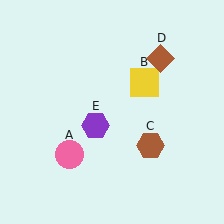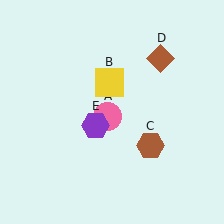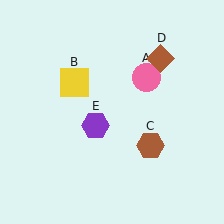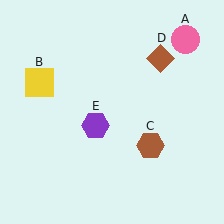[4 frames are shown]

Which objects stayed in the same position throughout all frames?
Brown hexagon (object C) and brown diamond (object D) and purple hexagon (object E) remained stationary.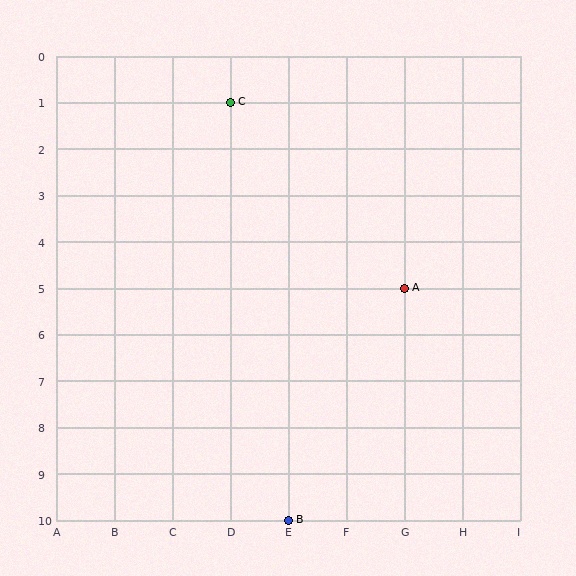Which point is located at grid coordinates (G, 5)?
Point A is at (G, 5).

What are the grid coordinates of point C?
Point C is at grid coordinates (D, 1).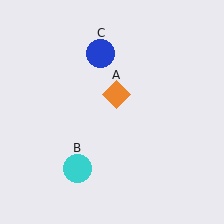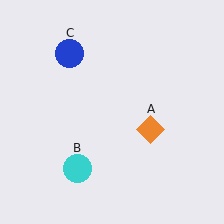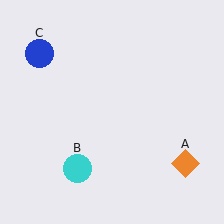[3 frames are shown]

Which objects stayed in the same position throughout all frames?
Cyan circle (object B) remained stationary.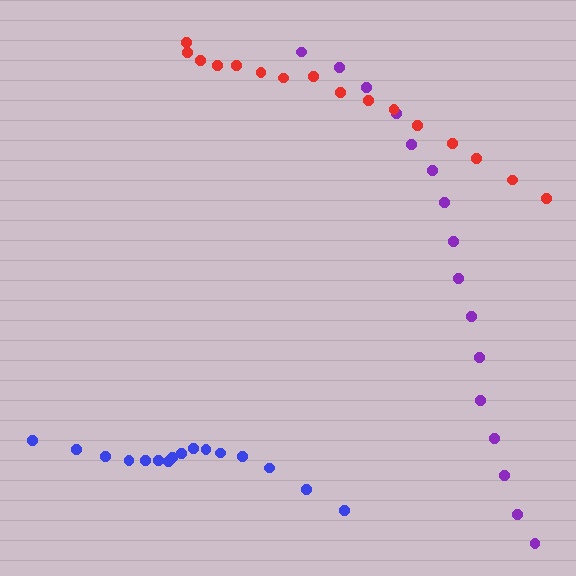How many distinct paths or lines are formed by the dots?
There are 3 distinct paths.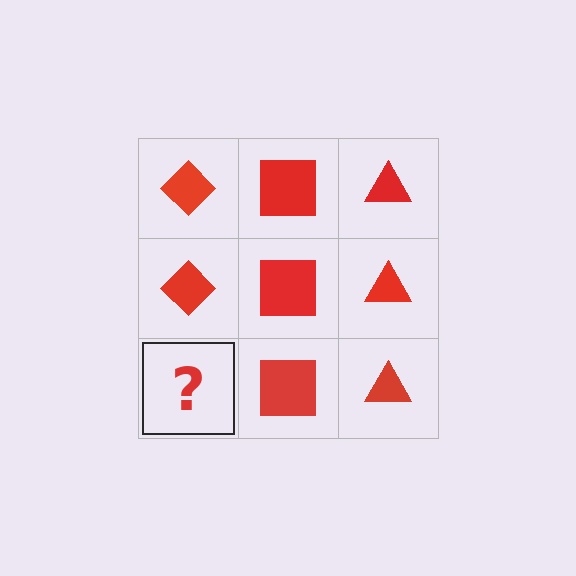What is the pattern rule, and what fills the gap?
The rule is that each column has a consistent shape. The gap should be filled with a red diamond.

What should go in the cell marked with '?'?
The missing cell should contain a red diamond.